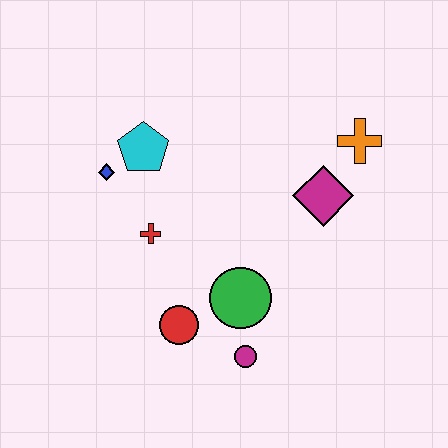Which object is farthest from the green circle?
The orange cross is farthest from the green circle.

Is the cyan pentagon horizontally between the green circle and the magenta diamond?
No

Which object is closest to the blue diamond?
The cyan pentagon is closest to the blue diamond.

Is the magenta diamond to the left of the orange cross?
Yes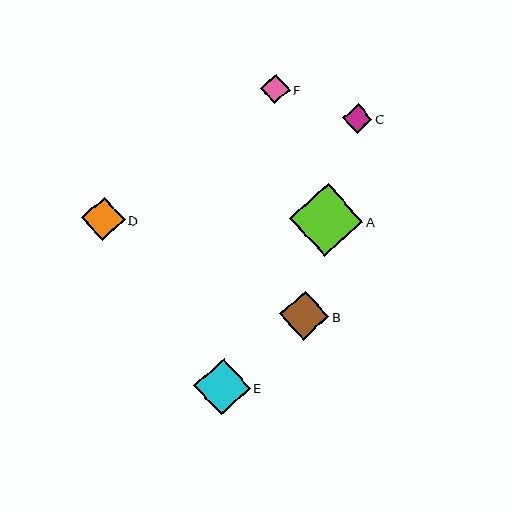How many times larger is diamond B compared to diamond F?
Diamond B is approximately 1.7 times the size of diamond F.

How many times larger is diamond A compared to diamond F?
Diamond A is approximately 2.5 times the size of diamond F.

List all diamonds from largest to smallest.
From largest to smallest: A, E, B, D, F, C.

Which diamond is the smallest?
Diamond C is the smallest with a size of approximately 29 pixels.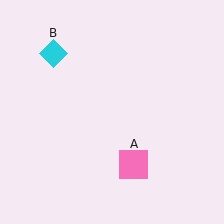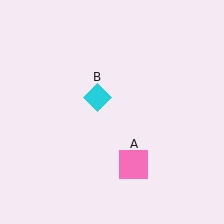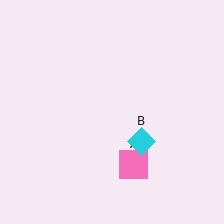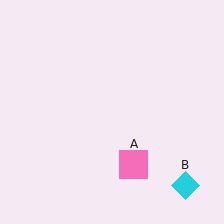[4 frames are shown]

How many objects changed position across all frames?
1 object changed position: cyan diamond (object B).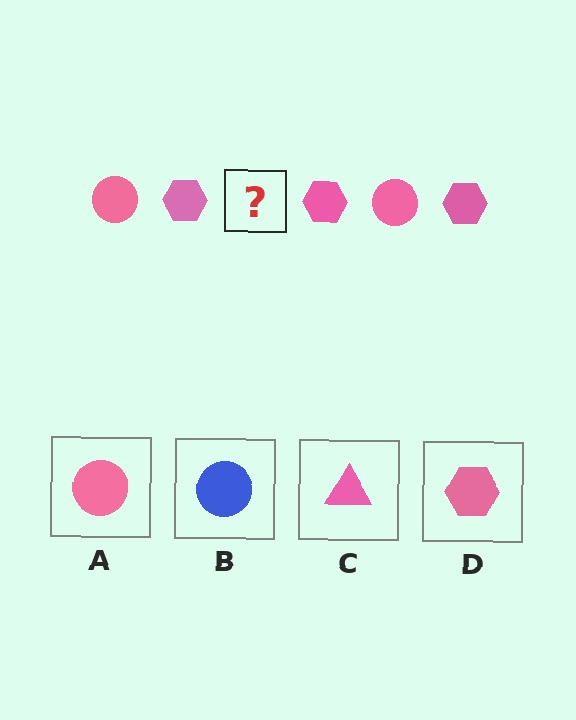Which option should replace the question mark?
Option A.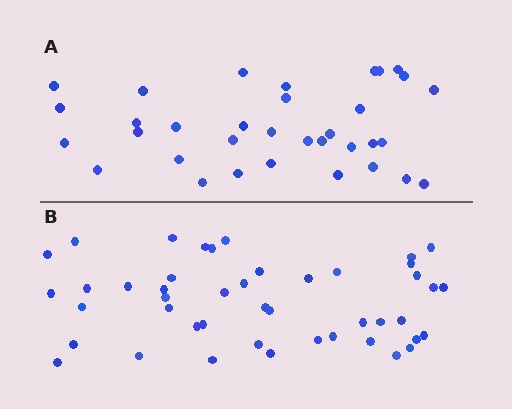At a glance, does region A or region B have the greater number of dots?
Region B (the bottom region) has more dots.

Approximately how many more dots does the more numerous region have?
Region B has roughly 12 or so more dots than region A.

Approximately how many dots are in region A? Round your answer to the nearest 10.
About 30 dots. (The exact count is 34, which rounds to 30.)